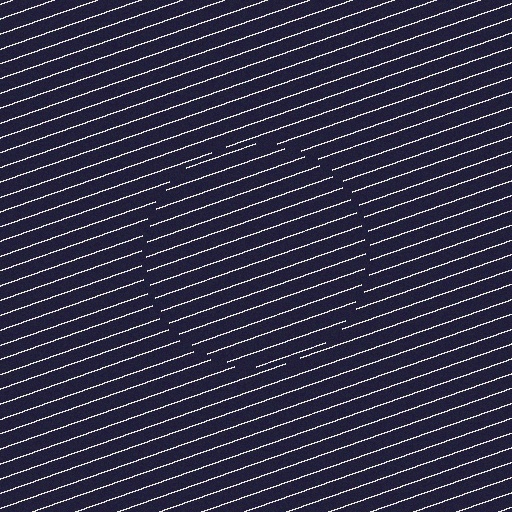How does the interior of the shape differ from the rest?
The interior of the shape contains the same grating, shifted by half a period — the contour is defined by the phase discontinuity where line-ends from the inner and outer gratings abut.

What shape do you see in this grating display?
An illusory circle. The interior of the shape contains the same grating, shifted by half a period — the contour is defined by the phase discontinuity where line-ends from the inner and outer gratings abut.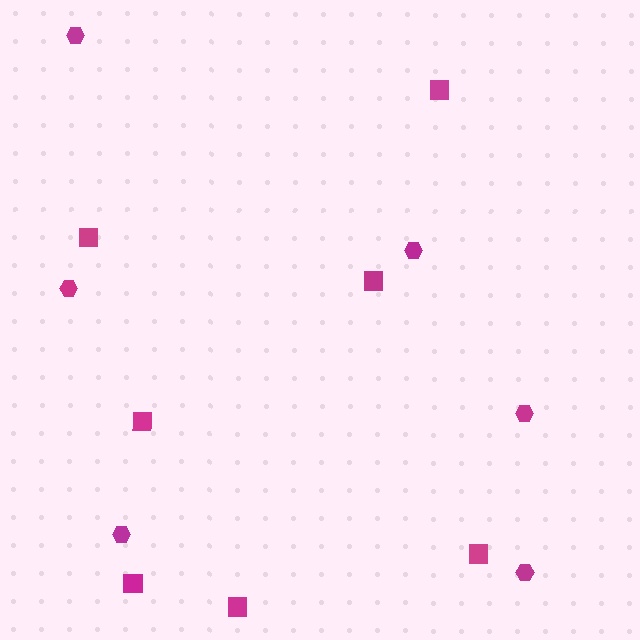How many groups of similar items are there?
There are 2 groups: one group of hexagons (6) and one group of squares (7).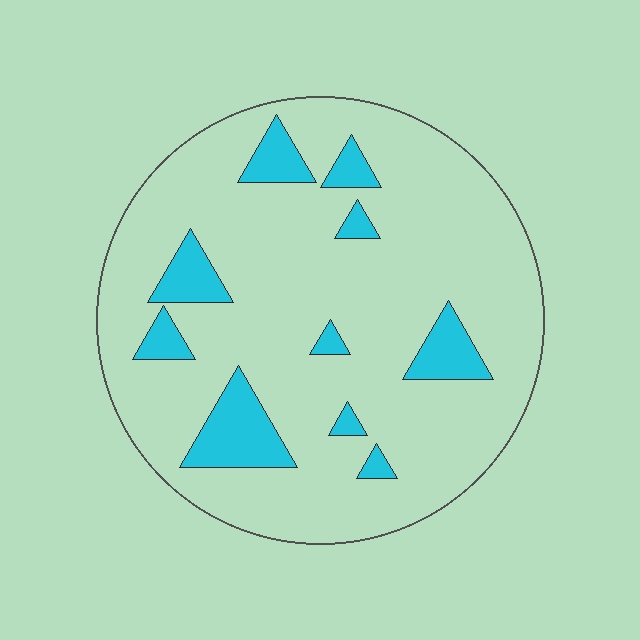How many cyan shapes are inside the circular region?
10.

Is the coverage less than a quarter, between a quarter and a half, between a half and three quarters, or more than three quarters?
Less than a quarter.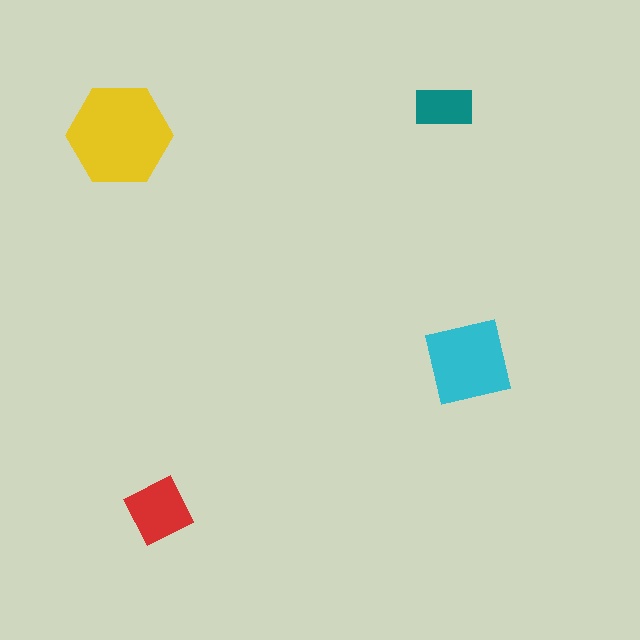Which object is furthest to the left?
The yellow hexagon is leftmost.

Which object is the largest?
The yellow hexagon.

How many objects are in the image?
There are 4 objects in the image.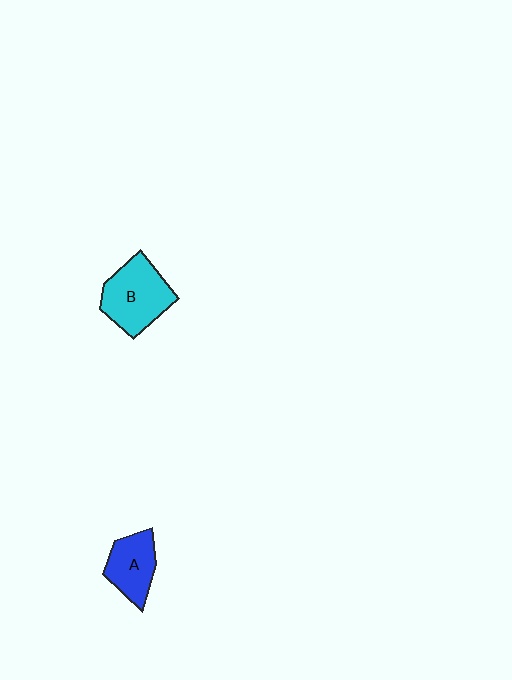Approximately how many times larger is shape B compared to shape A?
Approximately 1.4 times.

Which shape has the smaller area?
Shape A (blue).